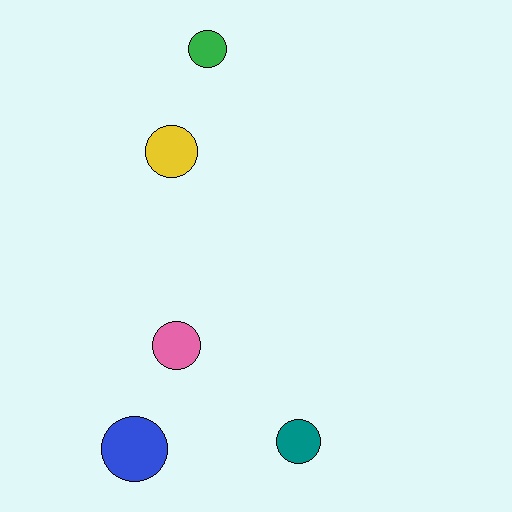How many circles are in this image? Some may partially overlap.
There are 5 circles.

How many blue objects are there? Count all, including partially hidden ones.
There is 1 blue object.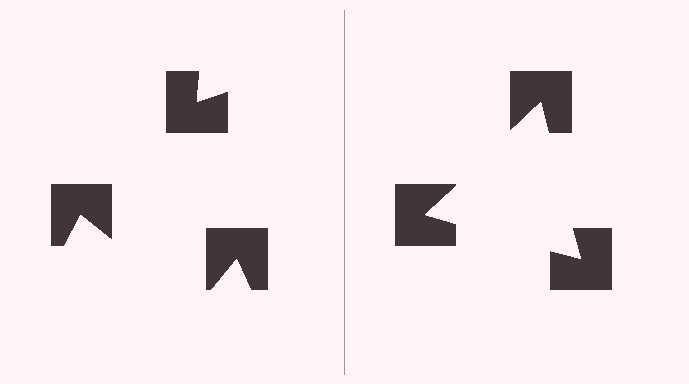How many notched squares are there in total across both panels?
6 — 3 on each side.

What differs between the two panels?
The notched squares are positioned identically on both sides; only the wedge orientations differ. On the right they align to a triangle; on the left they are misaligned.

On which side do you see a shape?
An illusory triangle appears on the right side. On the left side the wedge cuts are rotated, so no coherent shape forms.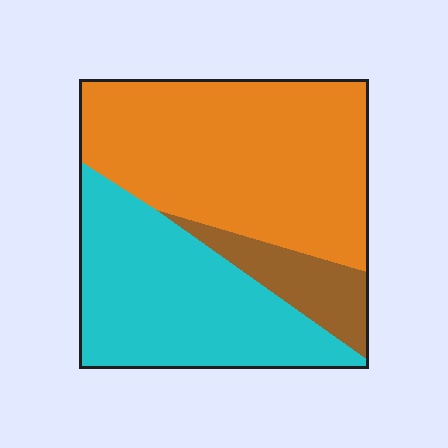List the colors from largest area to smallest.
From largest to smallest: orange, cyan, brown.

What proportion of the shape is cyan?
Cyan covers 38% of the shape.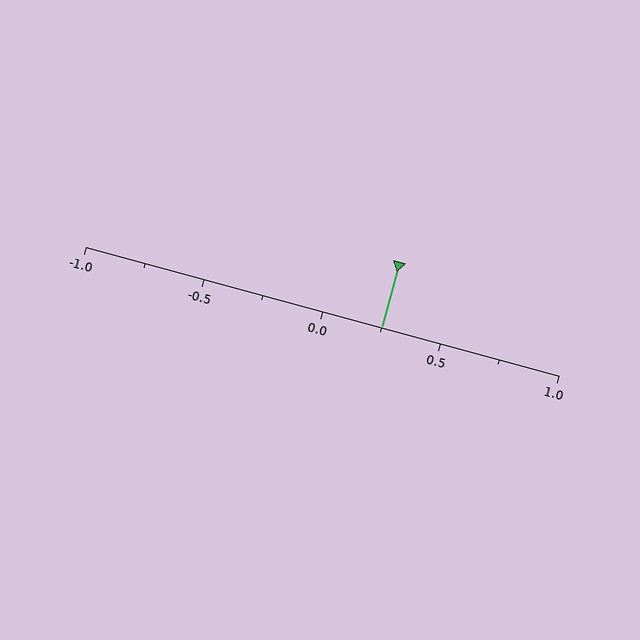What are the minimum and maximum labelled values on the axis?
The axis runs from -1.0 to 1.0.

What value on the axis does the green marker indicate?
The marker indicates approximately 0.25.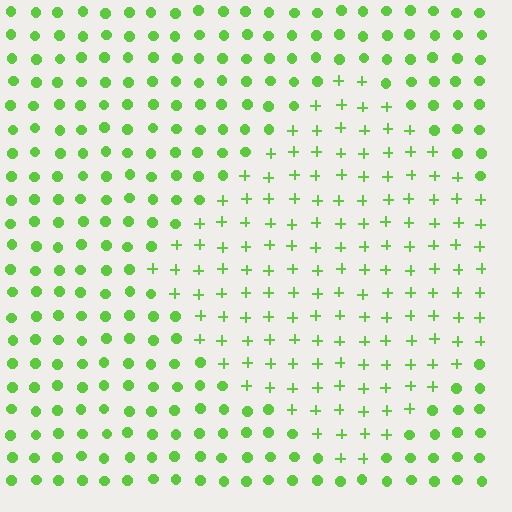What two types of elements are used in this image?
The image uses plus signs inside the diamond region and circles outside it.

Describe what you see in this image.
The image is filled with small lime elements arranged in a uniform grid. A diamond-shaped region contains plus signs, while the surrounding area contains circles. The boundary is defined purely by the change in element shape.